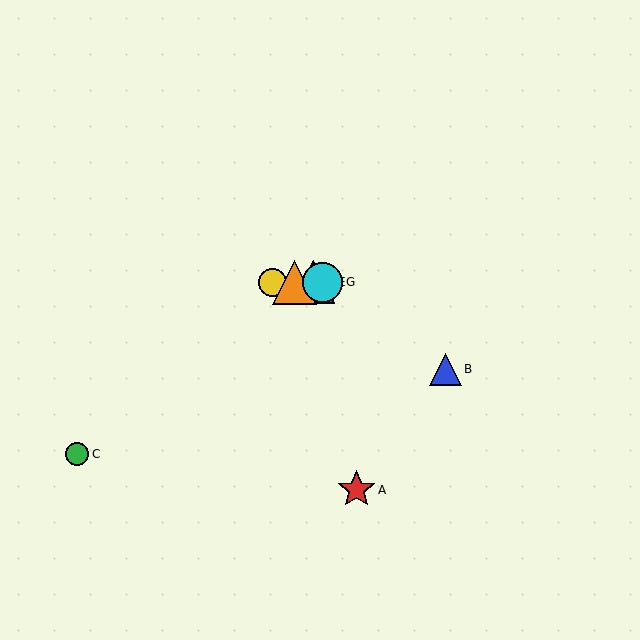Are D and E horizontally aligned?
Yes, both are at y≈282.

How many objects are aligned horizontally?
4 objects (D, E, F, G) are aligned horizontally.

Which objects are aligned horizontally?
Objects D, E, F, G are aligned horizontally.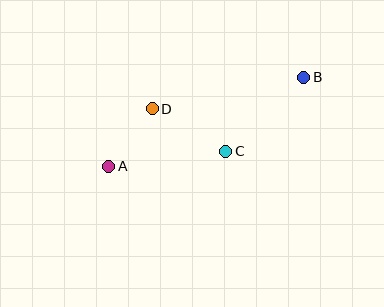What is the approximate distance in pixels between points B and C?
The distance between B and C is approximately 107 pixels.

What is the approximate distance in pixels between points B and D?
The distance between B and D is approximately 155 pixels.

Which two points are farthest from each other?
Points A and B are farthest from each other.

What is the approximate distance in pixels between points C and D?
The distance between C and D is approximately 85 pixels.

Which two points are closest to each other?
Points A and D are closest to each other.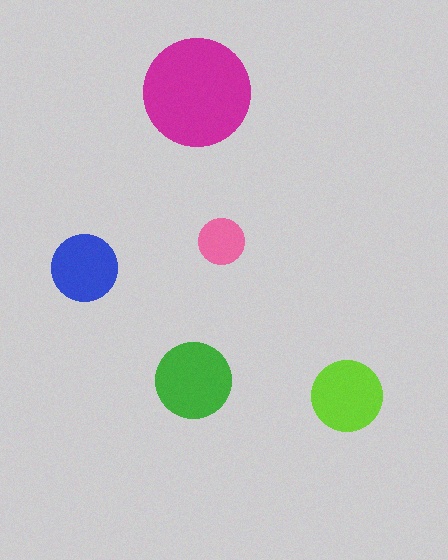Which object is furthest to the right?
The lime circle is rightmost.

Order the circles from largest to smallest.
the magenta one, the green one, the lime one, the blue one, the pink one.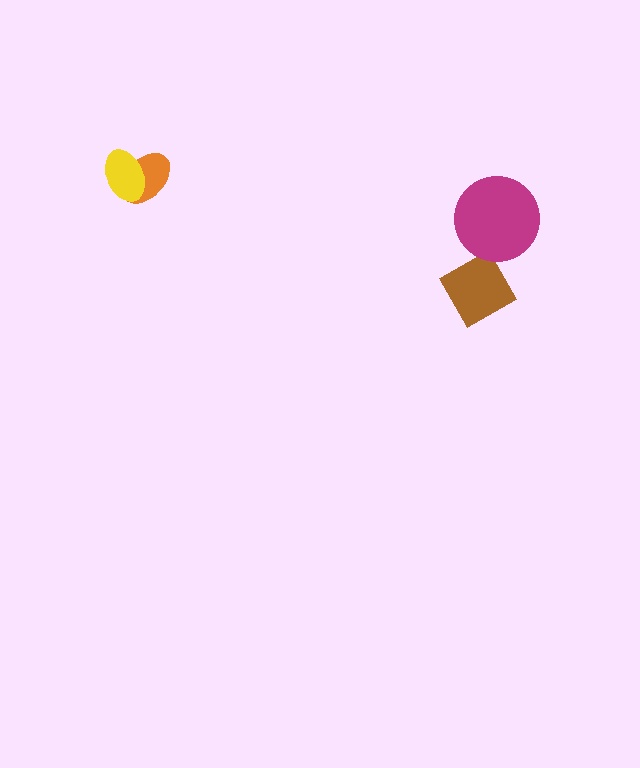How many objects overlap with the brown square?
0 objects overlap with the brown square.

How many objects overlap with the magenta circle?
0 objects overlap with the magenta circle.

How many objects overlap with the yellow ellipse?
1 object overlaps with the yellow ellipse.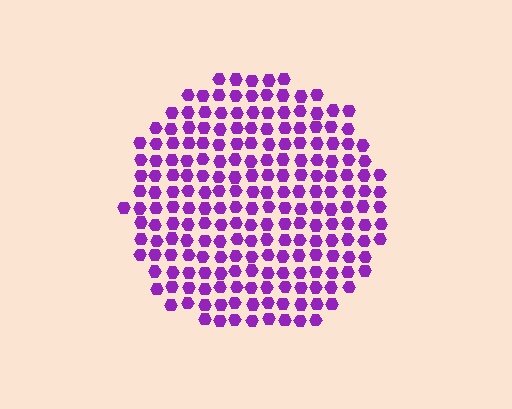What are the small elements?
The small elements are hexagons.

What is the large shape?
The large shape is a circle.